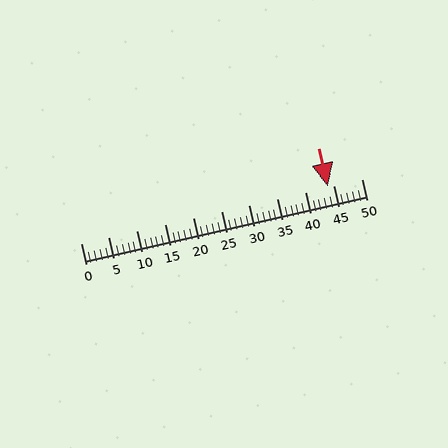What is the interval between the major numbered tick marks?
The major tick marks are spaced 5 units apart.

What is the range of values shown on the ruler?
The ruler shows values from 0 to 50.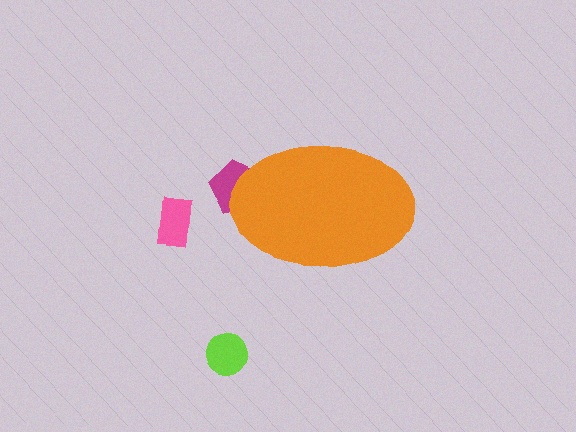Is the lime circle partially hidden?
No, the lime circle is fully visible.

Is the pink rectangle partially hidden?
No, the pink rectangle is fully visible.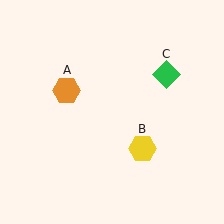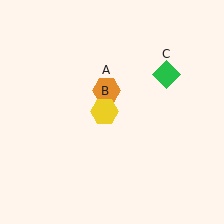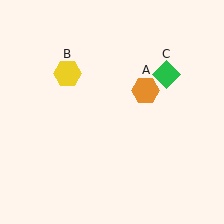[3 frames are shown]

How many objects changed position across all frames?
2 objects changed position: orange hexagon (object A), yellow hexagon (object B).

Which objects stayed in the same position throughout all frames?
Green diamond (object C) remained stationary.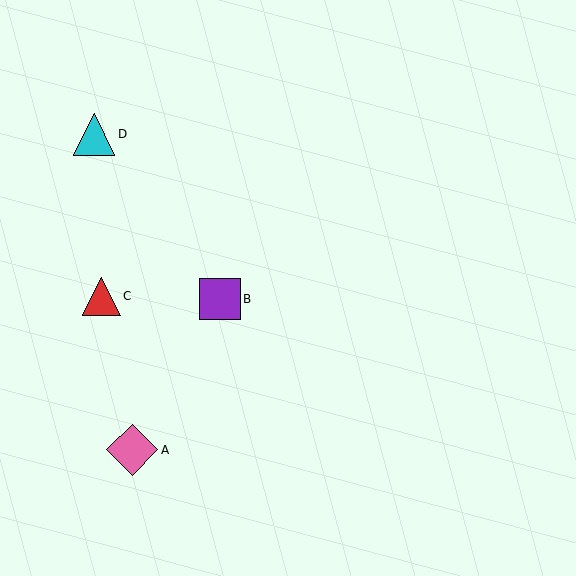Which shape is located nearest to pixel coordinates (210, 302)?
The purple square (labeled B) at (220, 299) is nearest to that location.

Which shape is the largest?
The pink diamond (labeled A) is the largest.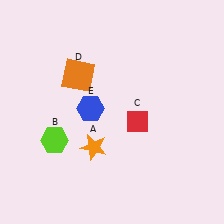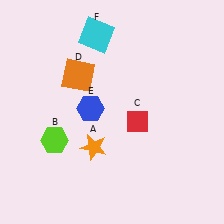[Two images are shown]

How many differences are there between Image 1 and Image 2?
There is 1 difference between the two images.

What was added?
A cyan square (F) was added in Image 2.